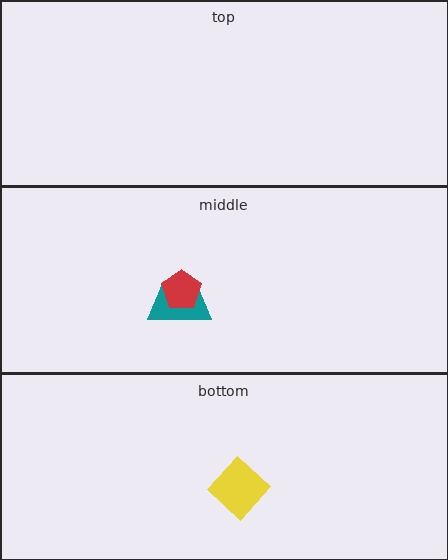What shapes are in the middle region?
The teal trapezoid, the red pentagon.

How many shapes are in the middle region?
2.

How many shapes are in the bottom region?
1.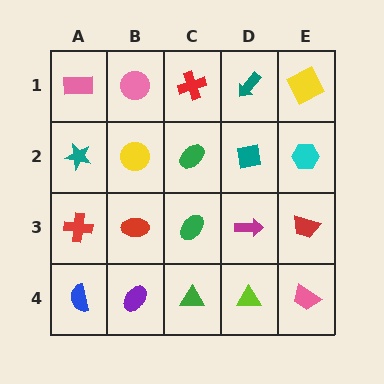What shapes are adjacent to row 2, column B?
A pink circle (row 1, column B), a red ellipse (row 3, column B), a teal star (row 2, column A), a green ellipse (row 2, column C).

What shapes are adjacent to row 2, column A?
A pink rectangle (row 1, column A), a red cross (row 3, column A), a yellow circle (row 2, column B).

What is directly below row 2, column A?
A red cross.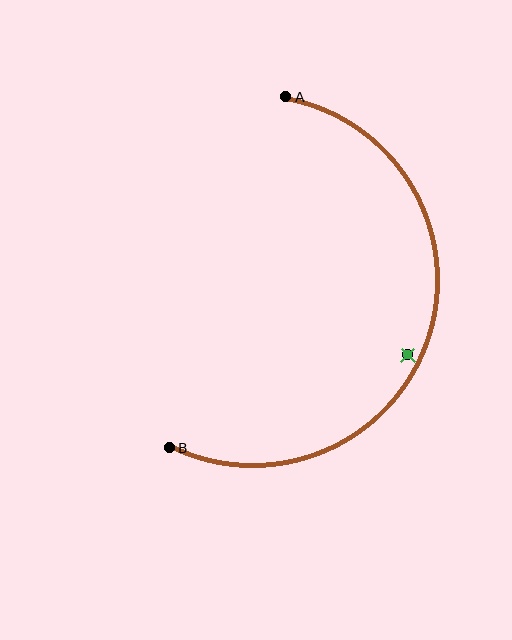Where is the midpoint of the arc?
The arc midpoint is the point on the curve farthest from the straight line joining A and B. It sits to the right of that line.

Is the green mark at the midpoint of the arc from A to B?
No — the green mark does not lie on the arc at all. It sits slightly inside the curve.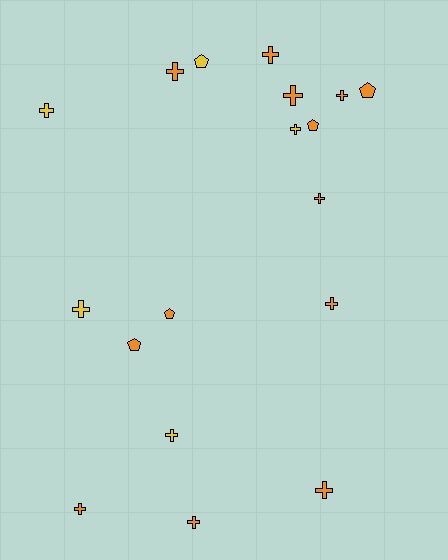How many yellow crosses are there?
There are 4 yellow crosses.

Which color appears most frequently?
Orange, with 13 objects.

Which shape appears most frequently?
Cross, with 13 objects.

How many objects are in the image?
There are 18 objects.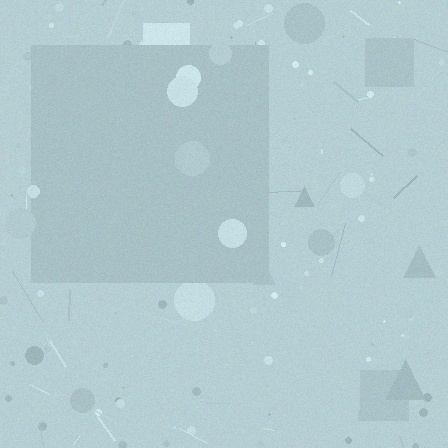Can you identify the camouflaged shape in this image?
The camouflaged shape is a square.